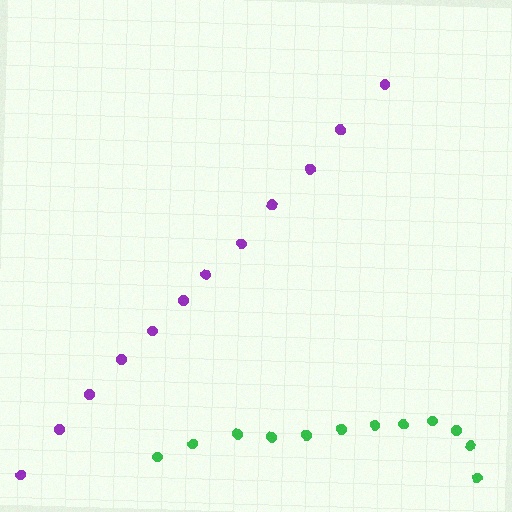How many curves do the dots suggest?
There are 2 distinct paths.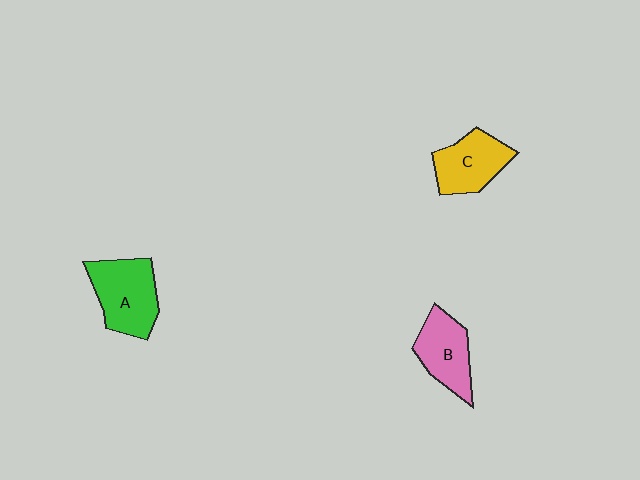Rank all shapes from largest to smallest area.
From largest to smallest: A (green), C (yellow), B (pink).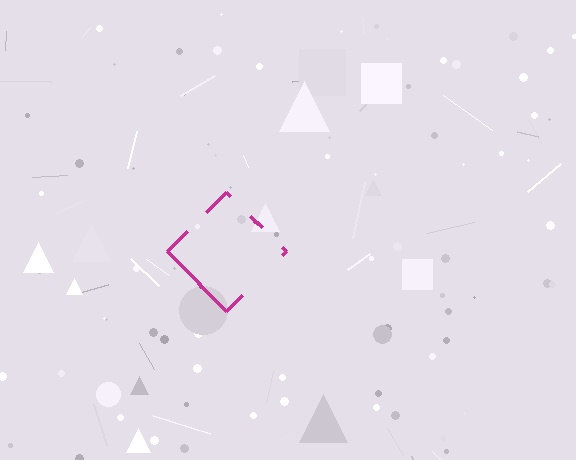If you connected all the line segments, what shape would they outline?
They would outline a diamond.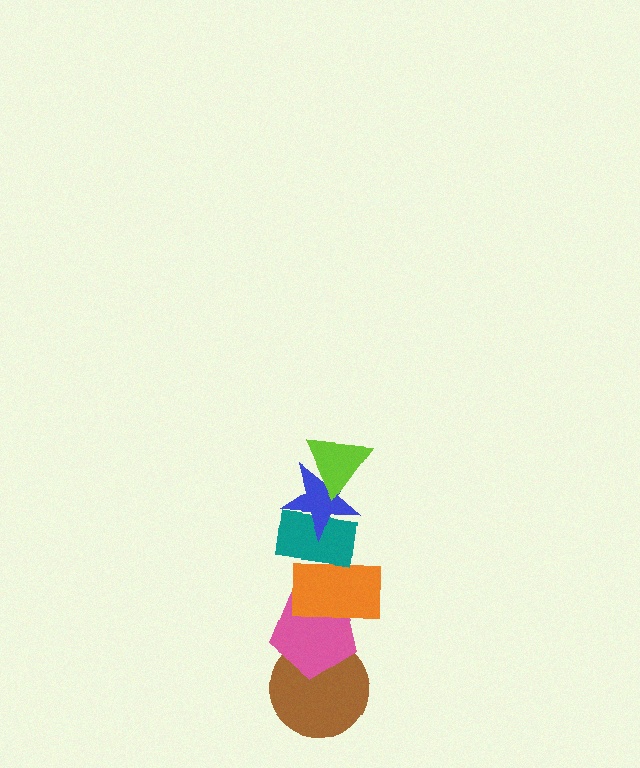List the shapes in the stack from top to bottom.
From top to bottom: the lime triangle, the blue star, the teal rectangle, the orange rectangle, the pink pentagon, the brown circle.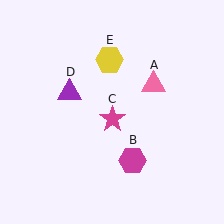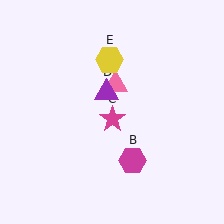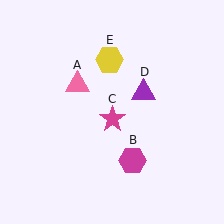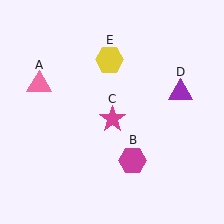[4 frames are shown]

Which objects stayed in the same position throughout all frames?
Magenta hexagon (object B) and magenta star (object C) and yellow hexagon (object E) remained stationary.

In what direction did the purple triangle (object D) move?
The purple triangle (object D) moved right.